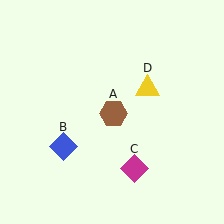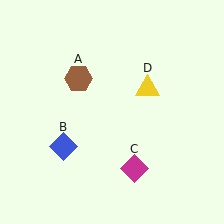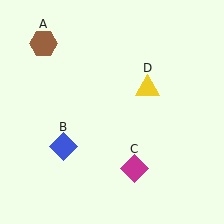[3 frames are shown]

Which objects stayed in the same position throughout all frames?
Blue diamond (object B) and magenta diamond (object C) and yellow triangle (object D) remained stationary.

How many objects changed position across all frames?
1 object changed position: brown hexagon (object A).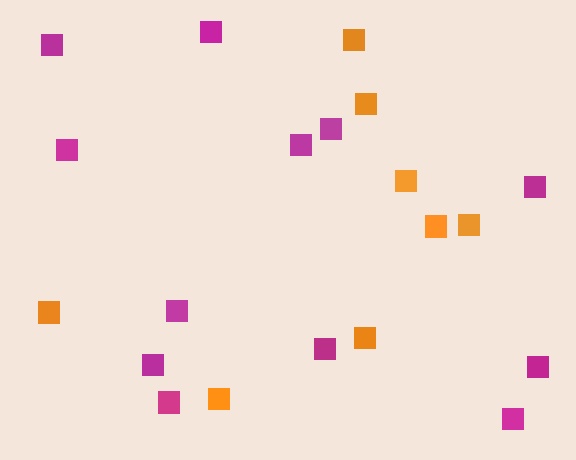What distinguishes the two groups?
There are 2 groups: one group of magenta squares (12) and one group of orange squares (8).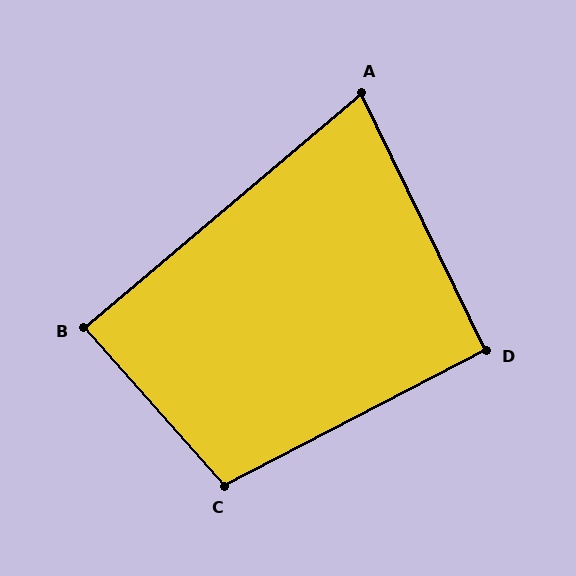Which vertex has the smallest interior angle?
A, at approximately 76 degrees.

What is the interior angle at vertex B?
Approximately 89 degrees (approximately right).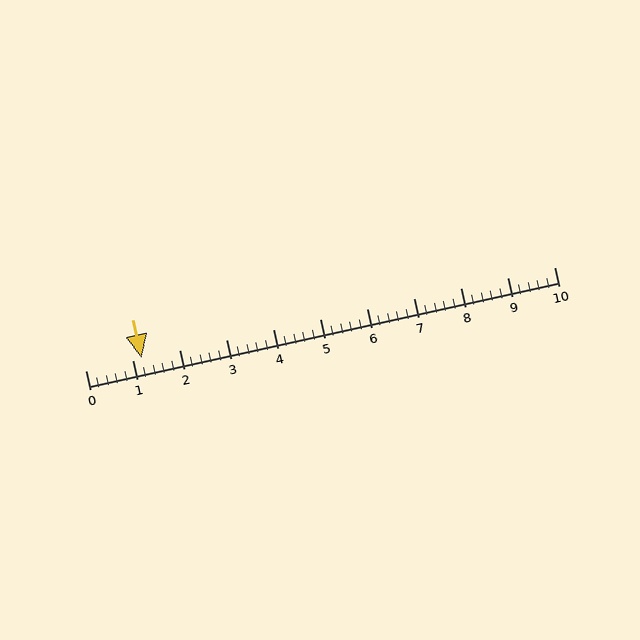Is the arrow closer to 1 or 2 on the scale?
The arrow is closer to 1.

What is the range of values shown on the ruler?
The ruler shows values from 0 to 10.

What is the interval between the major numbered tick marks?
The major tick marks are spaced 1 units apart.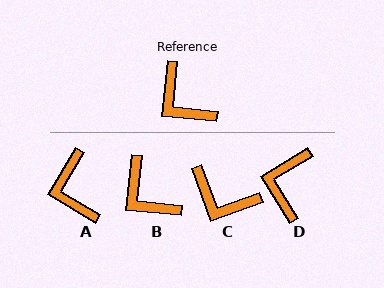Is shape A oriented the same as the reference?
No, it is off by about 25 degrees.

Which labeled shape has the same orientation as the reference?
B.